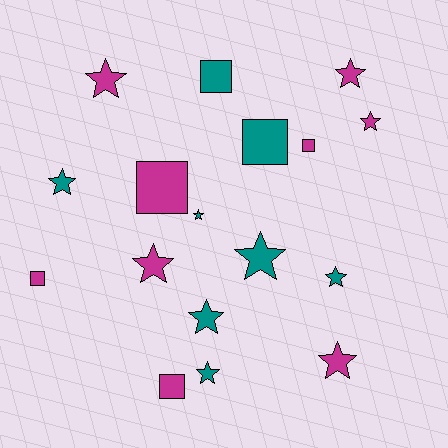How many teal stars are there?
There are 6 teal stars.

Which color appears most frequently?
Magenta, with 9 objects.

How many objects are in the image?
There are 17 objects.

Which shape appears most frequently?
Star, with 11 objects.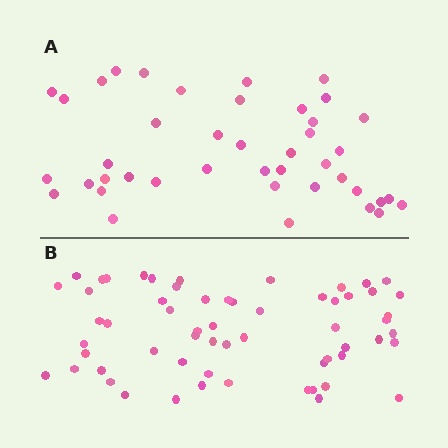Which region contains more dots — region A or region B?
Region B (the bottom region) has more dots.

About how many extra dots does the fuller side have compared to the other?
Region B has approximately 20 more dots than region A.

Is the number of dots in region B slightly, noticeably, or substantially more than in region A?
Region B has noticeably more, but not dramatically so. The ratio is roughly 1.4 to 1.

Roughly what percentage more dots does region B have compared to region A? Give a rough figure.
About 45% more.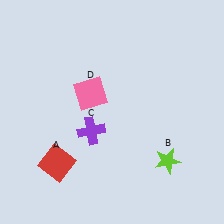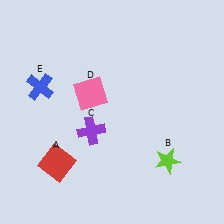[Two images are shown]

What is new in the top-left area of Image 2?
A blue cross (E) was added in the top-left area of Image 2.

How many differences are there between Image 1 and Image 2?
There is 1 difference between the two images.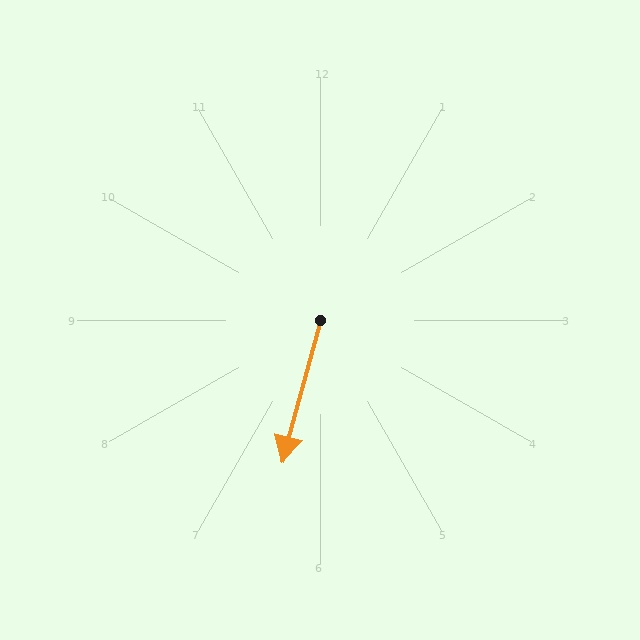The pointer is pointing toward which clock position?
Roughly 7 o'clock.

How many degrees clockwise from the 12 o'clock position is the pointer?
Approximately 195 degrees.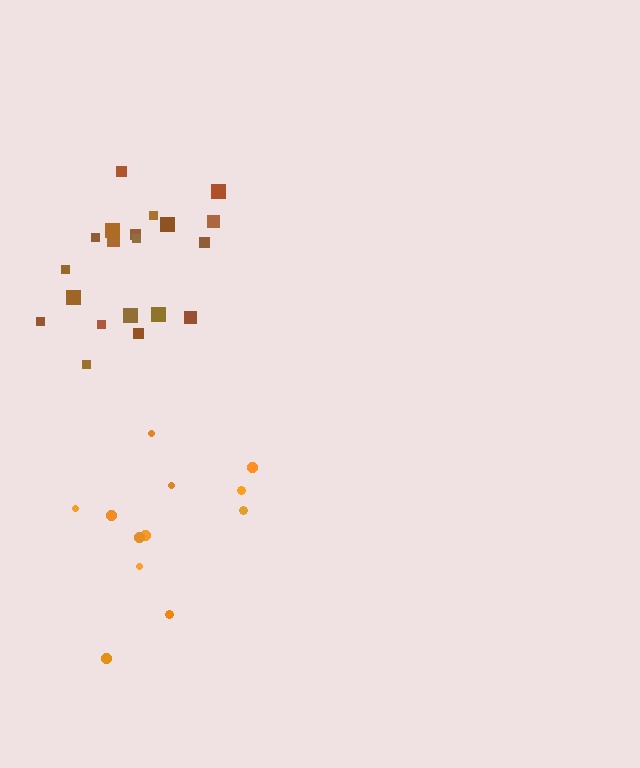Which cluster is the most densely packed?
Brown.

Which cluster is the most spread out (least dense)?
Orange.